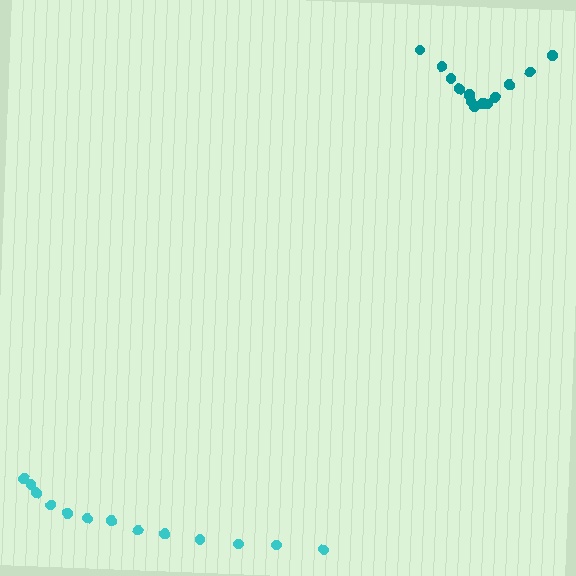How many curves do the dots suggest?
There are 2 distinct paths.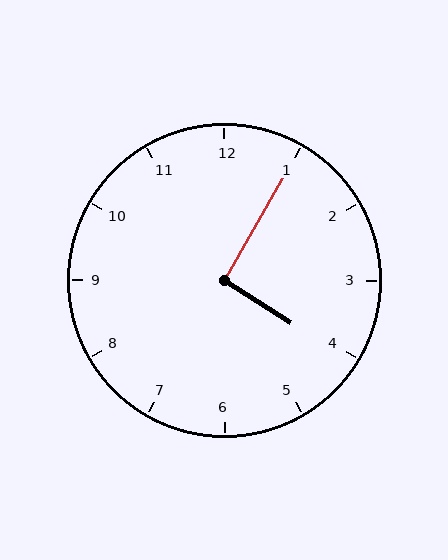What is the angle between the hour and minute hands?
Approximately 92 degrees.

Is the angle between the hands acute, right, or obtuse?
It is right.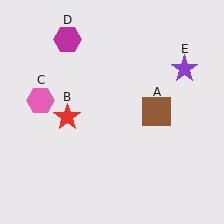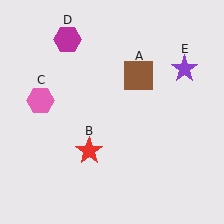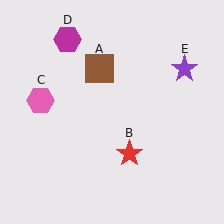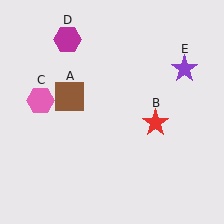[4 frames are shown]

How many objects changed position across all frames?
2 objects changed position: brown square (object A), red star (object B).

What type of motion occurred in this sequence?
The brown square (object A), red star (object B) rotated counterclockwise around the center of the scene.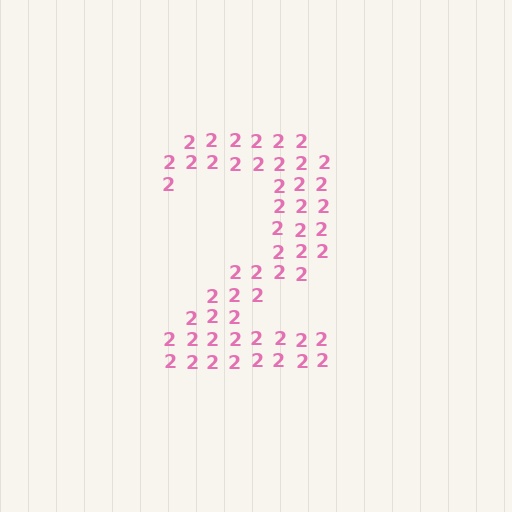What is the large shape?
The large shape is the digit 2.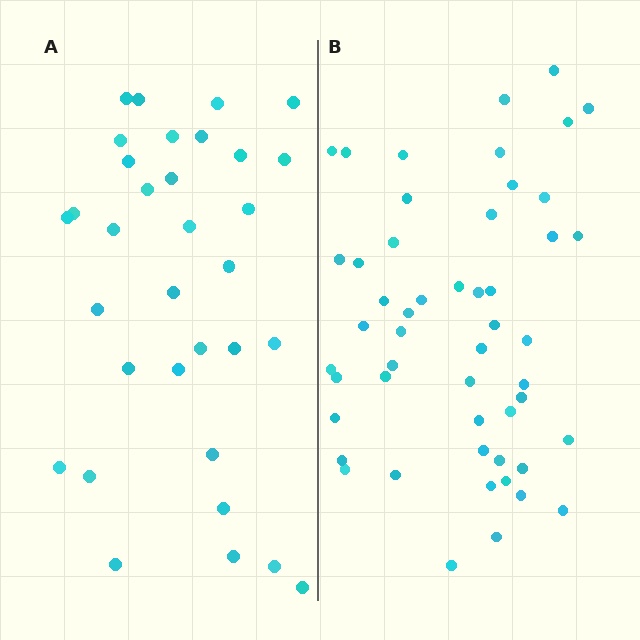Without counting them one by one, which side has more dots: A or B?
Region B (the right region) has more dots.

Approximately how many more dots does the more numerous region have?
Region B has approximately 20 more dots than region A.